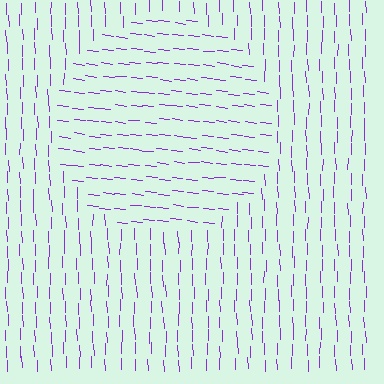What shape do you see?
I see a circle.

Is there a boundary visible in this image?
Yes, there is a texture boundary formed by a change in line orientation.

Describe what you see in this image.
The image is filled with small purple line segments. A circle region in the image has lines oriented differently from the surrounding lines, creating a visible texture boundary.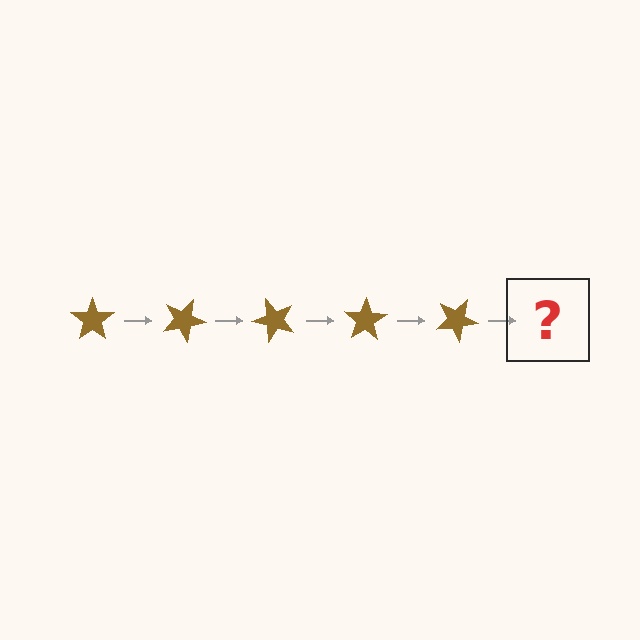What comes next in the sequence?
The next element should be a brown star rotated 125 degrees.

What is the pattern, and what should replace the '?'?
The pattern is that the star rotates 25 degrees each step. The '?' should be a brown star rotated 125 degrees.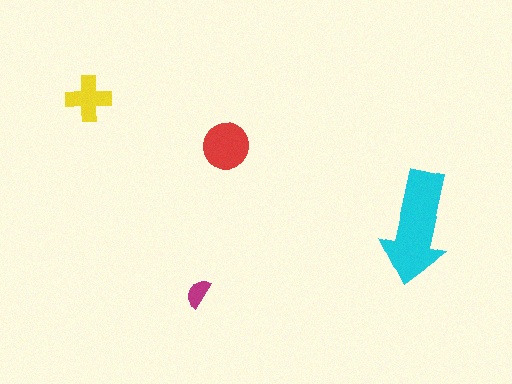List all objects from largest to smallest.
The cyan arrow, the red circle, the yellow cross, the magenta semicircle.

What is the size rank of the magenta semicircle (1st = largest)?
4th.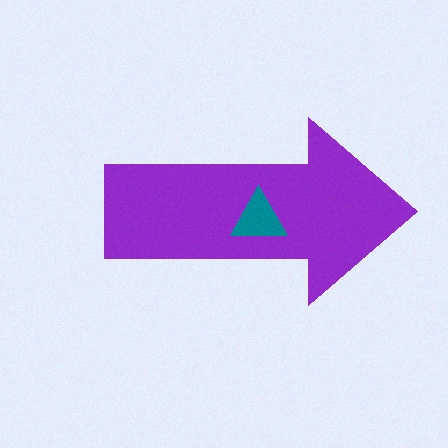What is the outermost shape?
The purple arrow.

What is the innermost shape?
The teal triangle.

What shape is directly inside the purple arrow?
The teal triangle.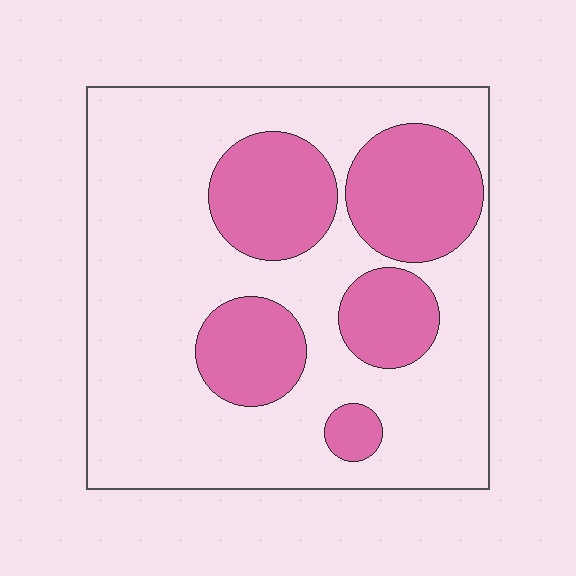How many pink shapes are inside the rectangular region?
5.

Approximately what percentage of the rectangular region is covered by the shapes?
Approximately 30%.